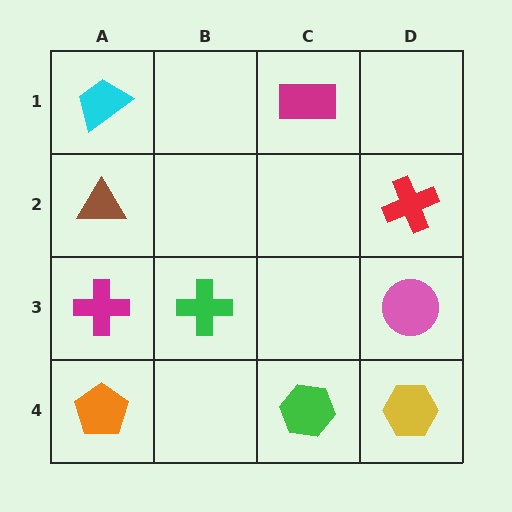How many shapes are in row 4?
3 shapes.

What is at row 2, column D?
A red cross.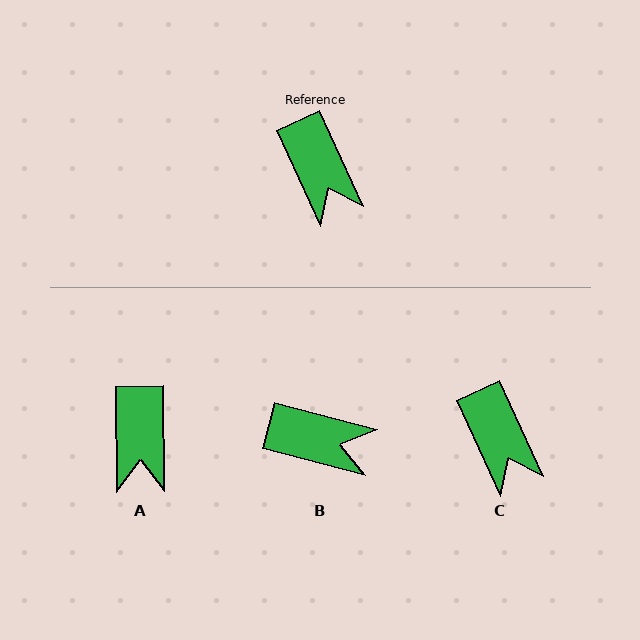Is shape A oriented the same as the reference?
No, it is off by about 24 degrees.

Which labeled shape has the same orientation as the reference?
C.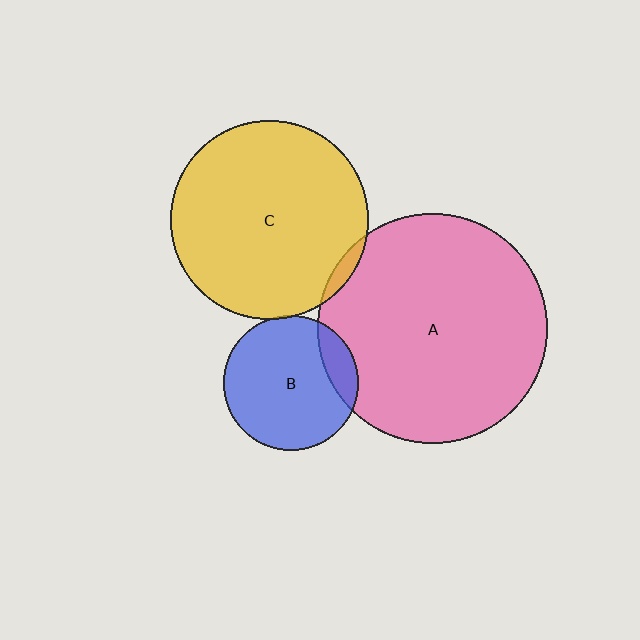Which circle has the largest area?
Circle A (pink).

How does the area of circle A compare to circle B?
Approximately 2.9 times.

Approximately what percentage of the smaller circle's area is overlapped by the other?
Approximately 5%.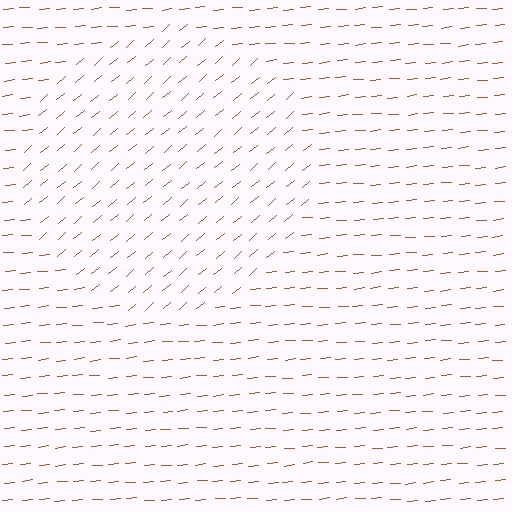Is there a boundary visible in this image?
Yes, there is a texture boundary formed by a change in line orientation.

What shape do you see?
I see a circle.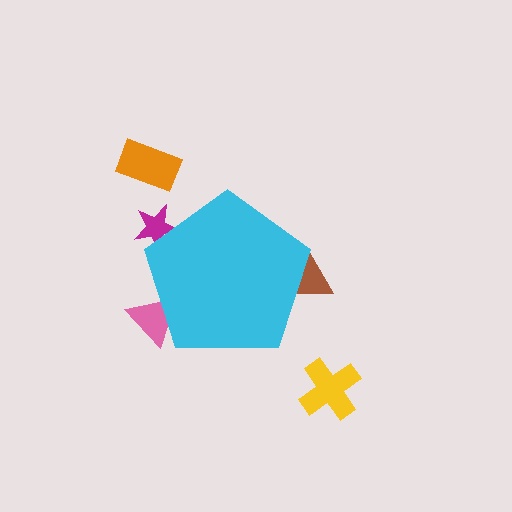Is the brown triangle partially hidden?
Yes, the brown triangle is partially hidden behind the cyan pentagon.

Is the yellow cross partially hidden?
No, the yellow cross is fully visible.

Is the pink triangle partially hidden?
Yes, the pink triangle is partially hidden behind the cyan pentagon.